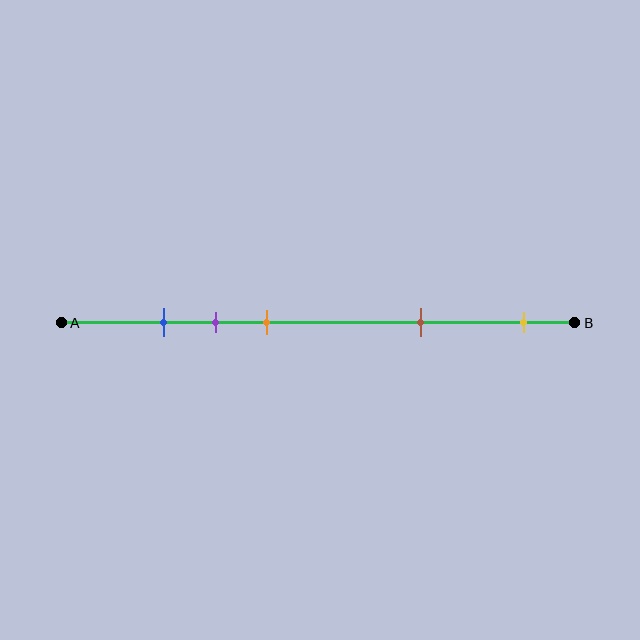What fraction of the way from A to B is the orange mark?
The orange mark is approximately 40% (0.4) of the way from A to B.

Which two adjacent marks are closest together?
The blue and purple marks are the closest adjacent pair.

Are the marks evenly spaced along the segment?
No, the marks are not evenly spaced.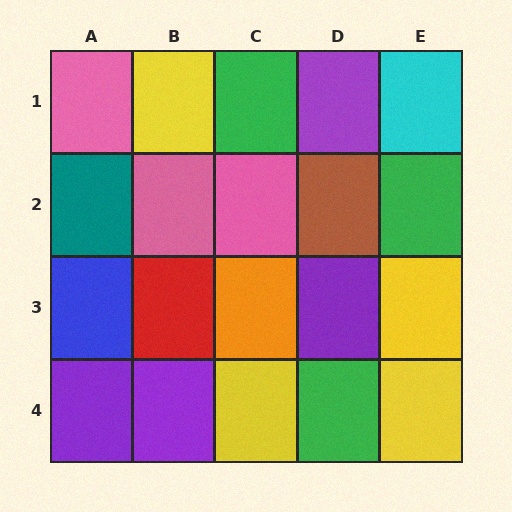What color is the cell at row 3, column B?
Red.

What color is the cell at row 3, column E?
Yellow.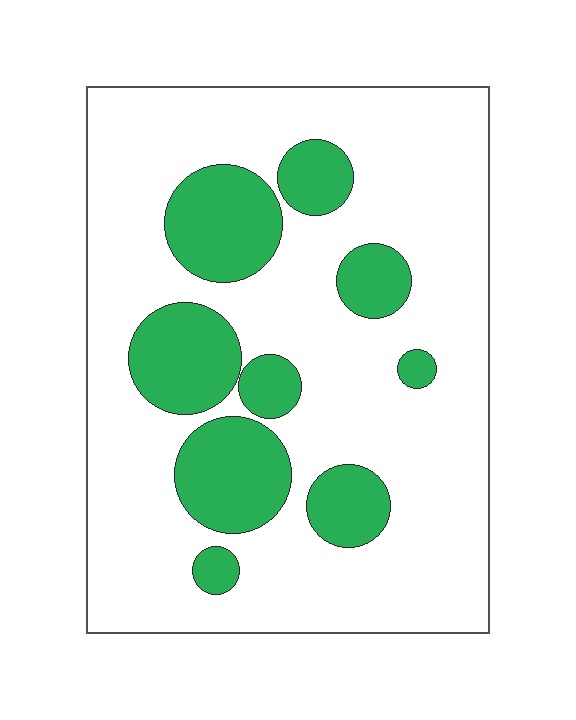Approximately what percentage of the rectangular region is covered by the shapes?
Approximately 25%.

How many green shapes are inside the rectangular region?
9.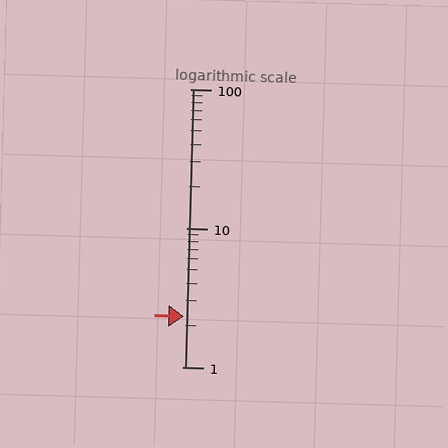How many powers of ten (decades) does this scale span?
The scale spans 2 decades, from 1 to 100.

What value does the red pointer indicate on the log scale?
The pointer indicates approximately 2.3.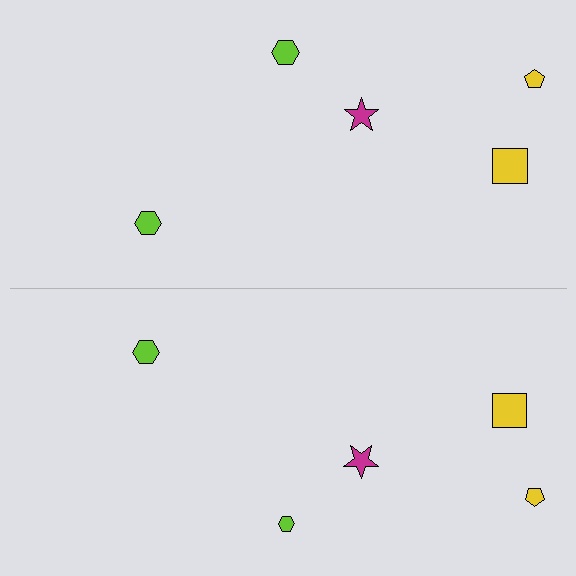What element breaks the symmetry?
The lime hexagon on the bottom side has a different size than its mirror counterpart.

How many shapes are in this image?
There are 10 shapes in this image.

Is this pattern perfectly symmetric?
No, the pattern is not perfectly symmetric. The lime hexagon on the bottom side has a different size than its mirror counterpart.